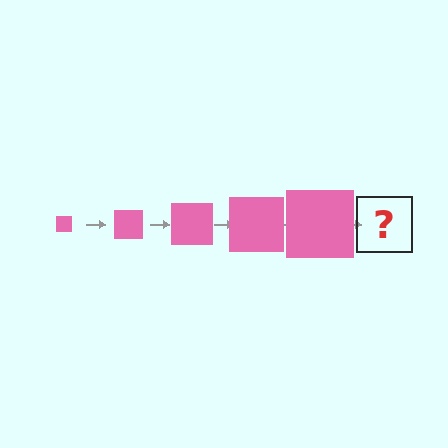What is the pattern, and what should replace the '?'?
The pattern is that the square gets progressively larger each step. The '?' should be a pink square, larger than the previous one.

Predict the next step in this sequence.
The next step is a pink square, larger than the previous one.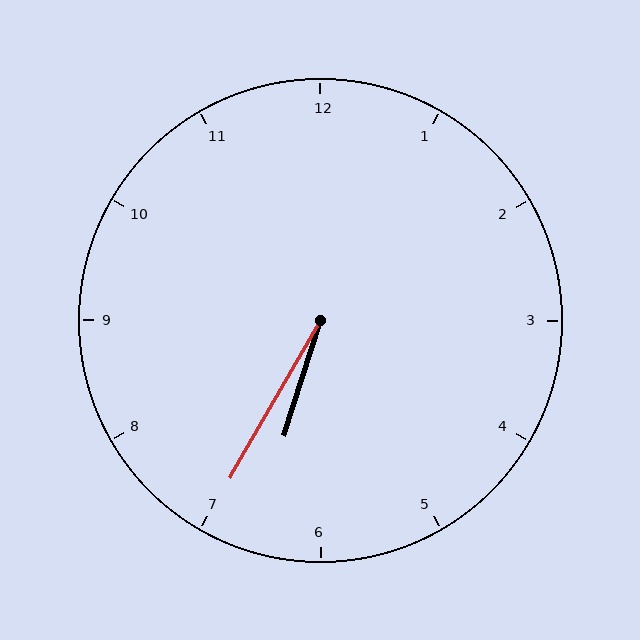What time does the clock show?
6:35.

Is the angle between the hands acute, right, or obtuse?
It is acute.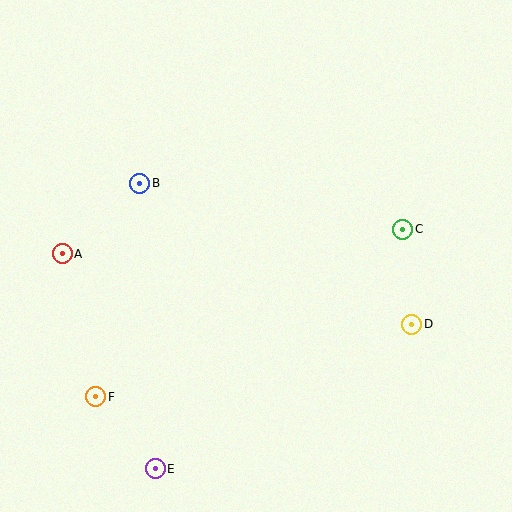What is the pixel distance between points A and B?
The distance between A and B is 105 pixels.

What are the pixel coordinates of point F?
Point F is at (96, 397).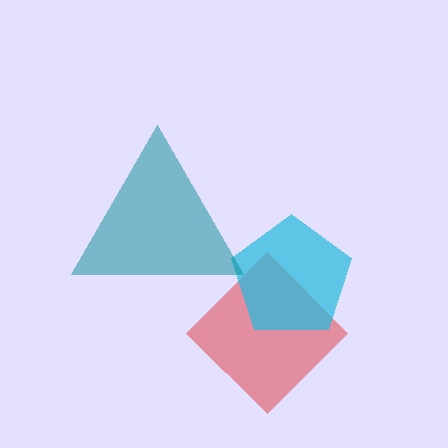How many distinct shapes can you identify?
There are 3 distinct shapes: a red diamond, a cyan pentagon, a teal triangle.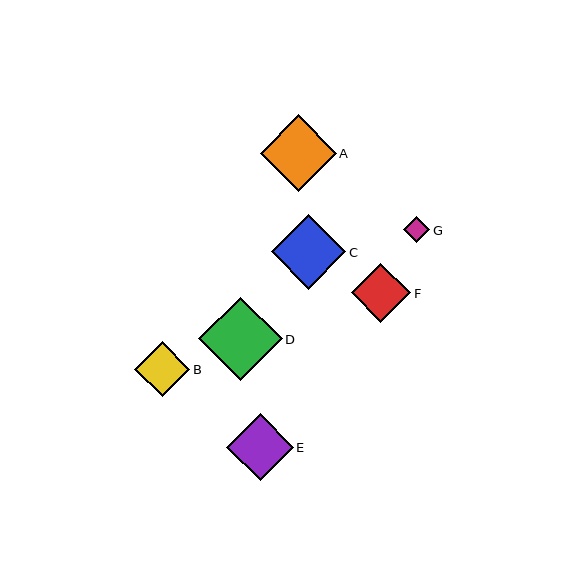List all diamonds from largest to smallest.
From largest to smallest: D, A, C, E, F, B, G.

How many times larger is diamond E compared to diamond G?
Diamond E is approximately 2.6 times the size of diamond G.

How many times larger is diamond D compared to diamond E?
Diamond D is approximately 1.3 times the size of diamond E.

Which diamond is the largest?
Diamond D is the largest with a size of approximately 83 pixels.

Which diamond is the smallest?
Diamond G is the smallest with a size of approximately 26 pixels.